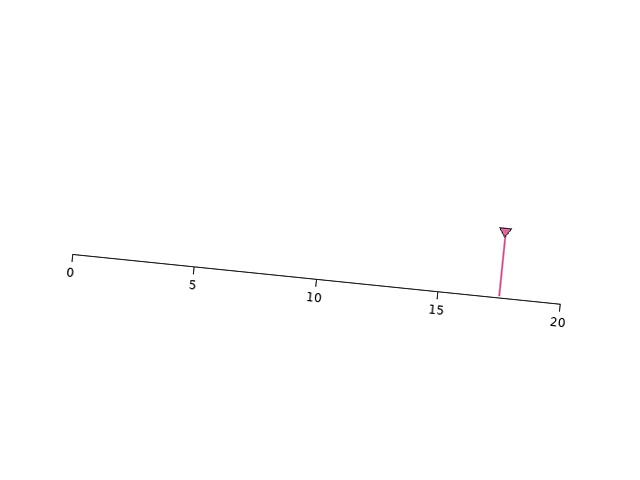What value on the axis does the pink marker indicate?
The marker indicates approximately 17.5.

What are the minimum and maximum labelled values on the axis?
The axis runs from 0 to 20.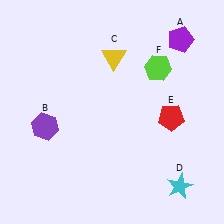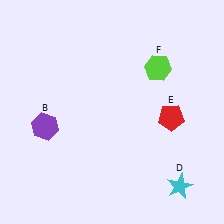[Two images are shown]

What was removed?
The purple pentagon (A), the yellow triangle (C) were removed in Image 2.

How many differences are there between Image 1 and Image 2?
There are 2 differences between the two images.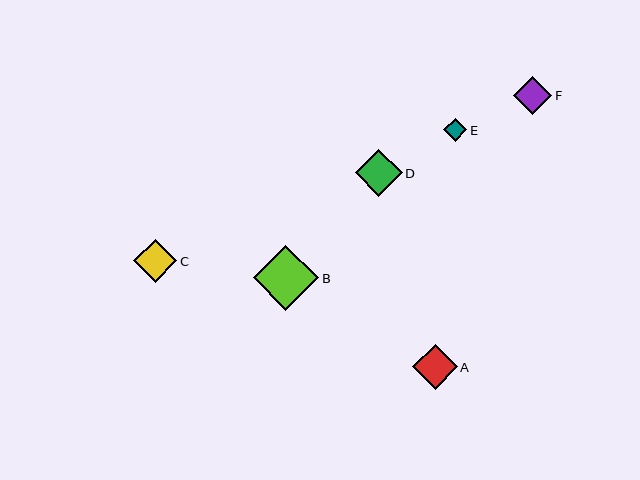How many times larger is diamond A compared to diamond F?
Diamond A is approximately 1.2 times the size of diamond F.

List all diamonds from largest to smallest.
From largest to smallest: B, D, A, C, F, E.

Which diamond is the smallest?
Diamond E is the smallest with a size of approximately 23 pixels.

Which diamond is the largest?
Diamond B is the largest with a size of approximately 65 pixels.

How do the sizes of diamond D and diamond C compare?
Diamond D and diamond C are approximately the same size.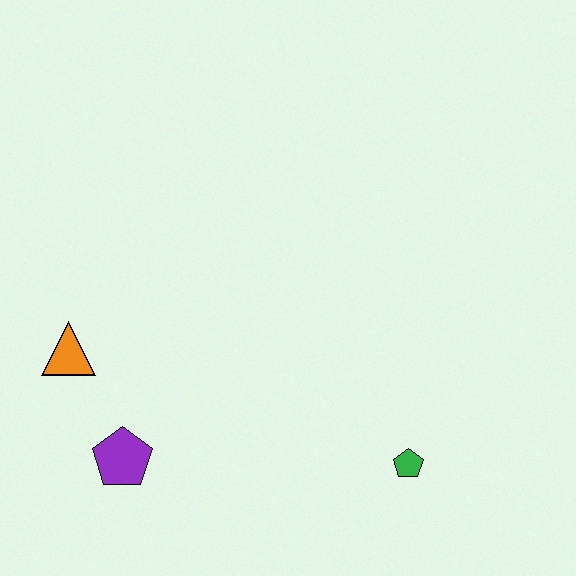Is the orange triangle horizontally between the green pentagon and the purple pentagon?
No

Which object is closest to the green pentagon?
The purple pentagon is closest to the green pentagon.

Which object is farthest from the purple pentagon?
The green pentagon is farthest from the purple pentagon.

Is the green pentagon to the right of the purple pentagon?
Yes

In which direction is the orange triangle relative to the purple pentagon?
The orange triangle is above the purple pentagon.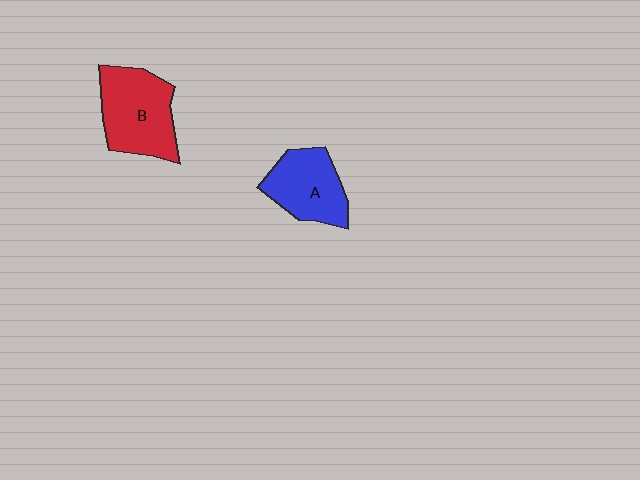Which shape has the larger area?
Shape B (red).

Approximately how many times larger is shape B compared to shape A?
Approximately 1.2 times.